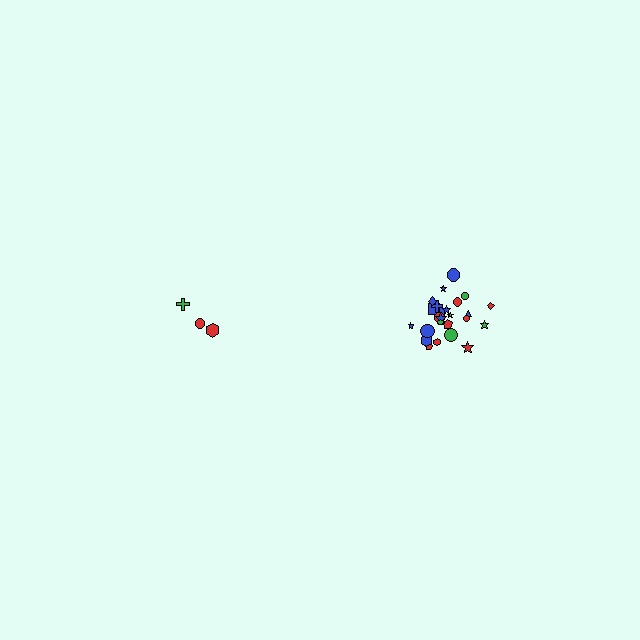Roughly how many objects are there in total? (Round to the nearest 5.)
Roughly 30 objects in total.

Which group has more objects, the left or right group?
The right group.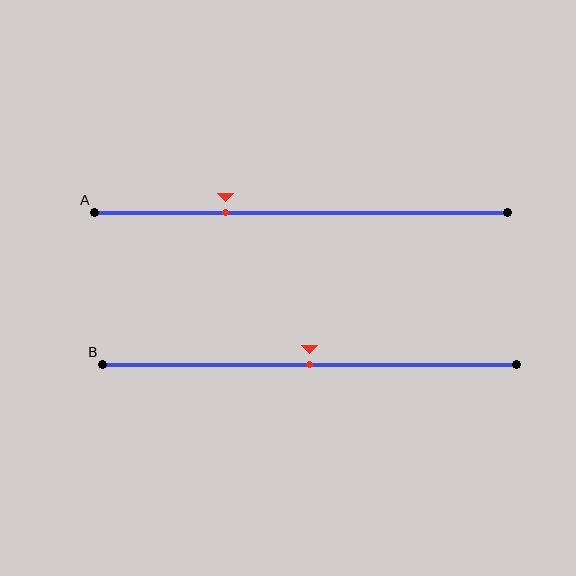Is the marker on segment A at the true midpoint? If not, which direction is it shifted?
No, the marker on segment A is shifted to the left by about 18% of the segment length.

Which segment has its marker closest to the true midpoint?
Segment B has its marker closest to the true midpoint.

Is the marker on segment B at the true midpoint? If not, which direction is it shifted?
Yes, the marker on segment B is at the true midpoint.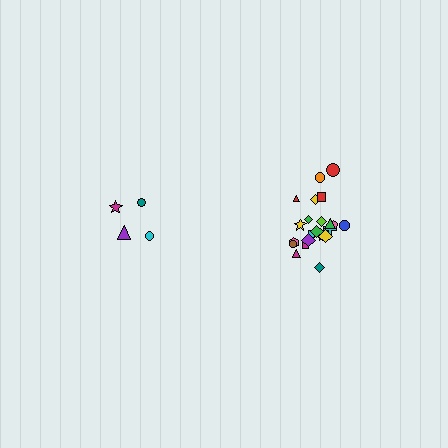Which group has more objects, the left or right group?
The right group.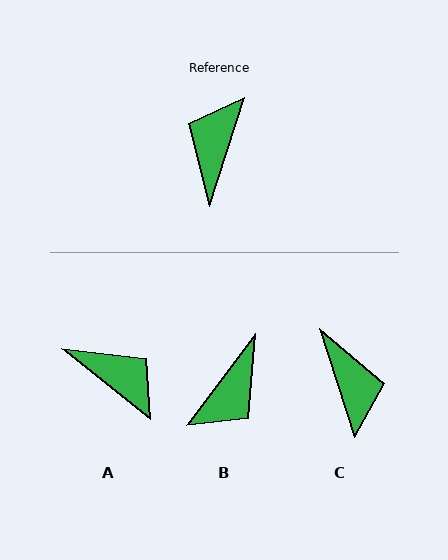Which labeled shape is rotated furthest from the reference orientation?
B, about 161 degrees away.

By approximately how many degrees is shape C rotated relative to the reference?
Approximately 145 degrees clockwise.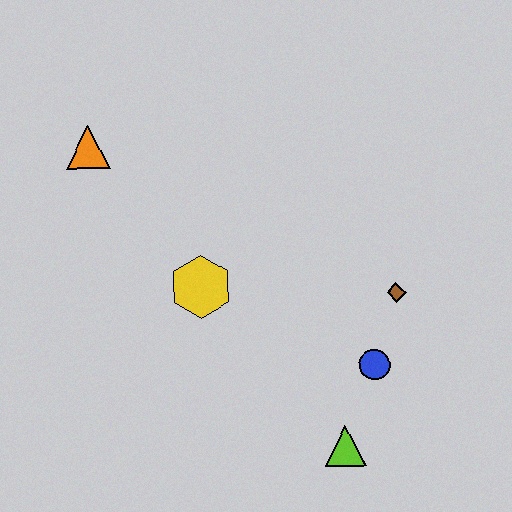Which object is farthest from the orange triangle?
The lime triangle is farthest from the orange triangle.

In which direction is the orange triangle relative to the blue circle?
The orange triangle is to the left of the blue circle.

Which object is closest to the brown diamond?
The blue circle is closest to the brown diamond.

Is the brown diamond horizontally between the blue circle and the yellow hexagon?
No